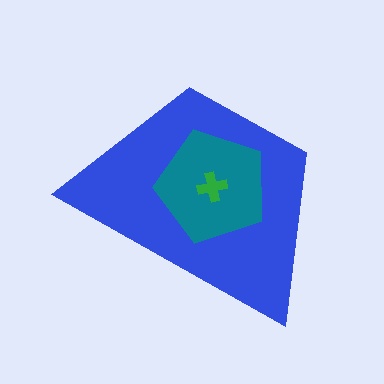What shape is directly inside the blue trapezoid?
The teal pentagon.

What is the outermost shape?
The blue trapezoid.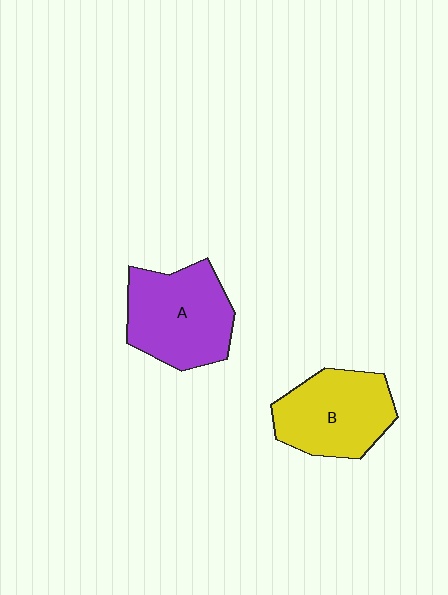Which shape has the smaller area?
Shape B (yellow).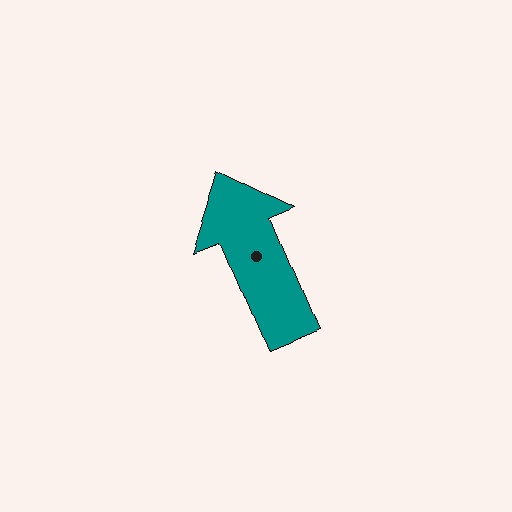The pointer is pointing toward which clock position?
Roughly 11 o'clock.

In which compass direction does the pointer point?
Northwest.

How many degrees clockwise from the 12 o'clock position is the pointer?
Approximately 337 degrees.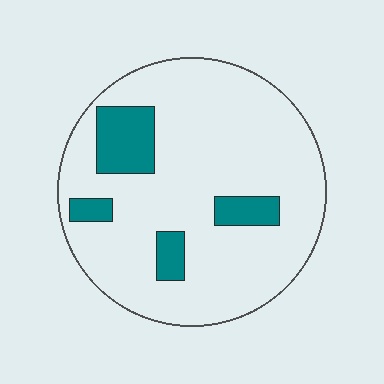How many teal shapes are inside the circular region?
4.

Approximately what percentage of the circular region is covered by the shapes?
Approximately 15%.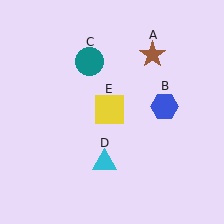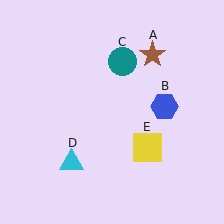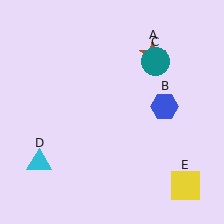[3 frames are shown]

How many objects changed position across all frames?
3 objects changed position: teal circle (object C), cyan triangle (object D), yellow square (object E).